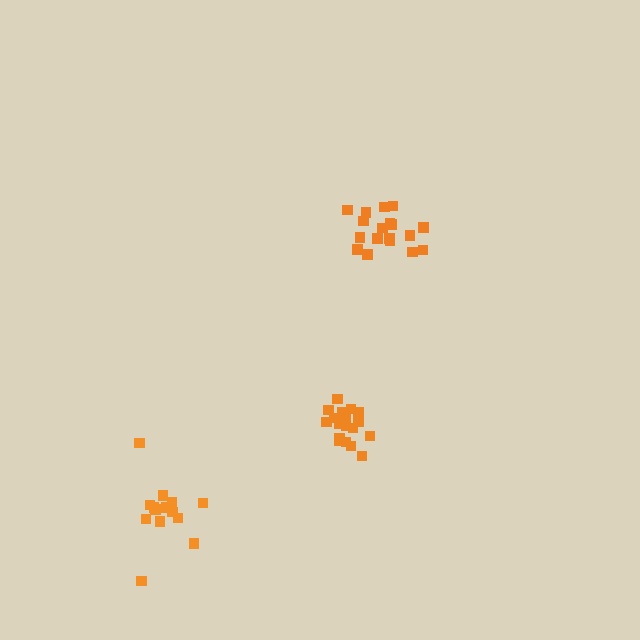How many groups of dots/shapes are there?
There are 3 groups.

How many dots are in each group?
Group 1: 14 dots, Group 2: 18 dots, Group 3: 18 dots (50 total).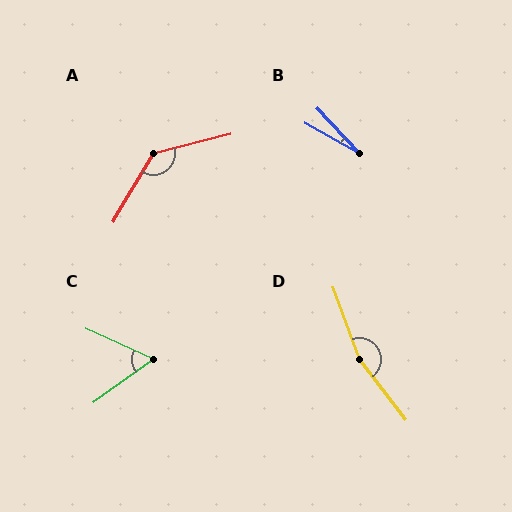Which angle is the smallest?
B, at approximately 18 degrees.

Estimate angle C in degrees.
Approximately 60 degrees.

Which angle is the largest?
D, at approximately 162 degrees.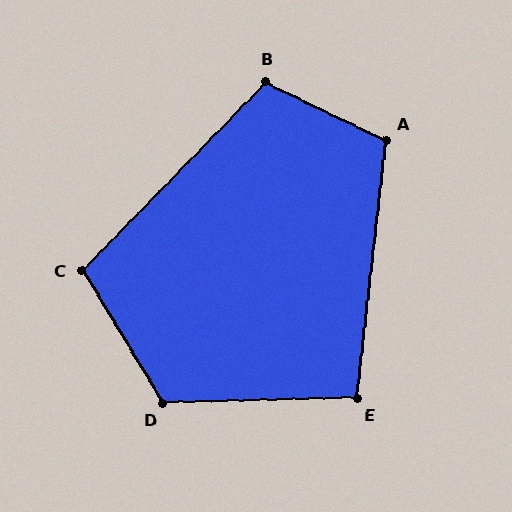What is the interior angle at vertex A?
Approximately 109 degrees (obtuse).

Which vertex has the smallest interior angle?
E, at approximately 98 degrees.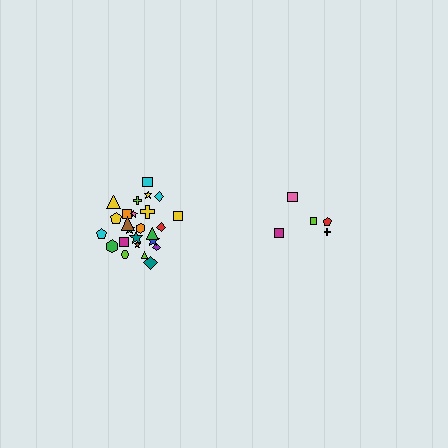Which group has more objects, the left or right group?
The left group.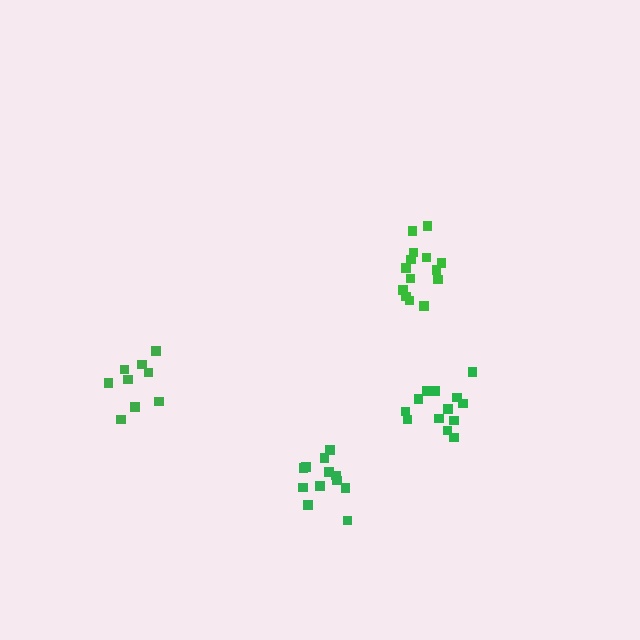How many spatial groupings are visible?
There are 4 spatial groupings.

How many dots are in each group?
Group 1: 12 dots, Group 2: 9 dots, Group 3: 14 dots, Group 4: 14 dots (49 total).